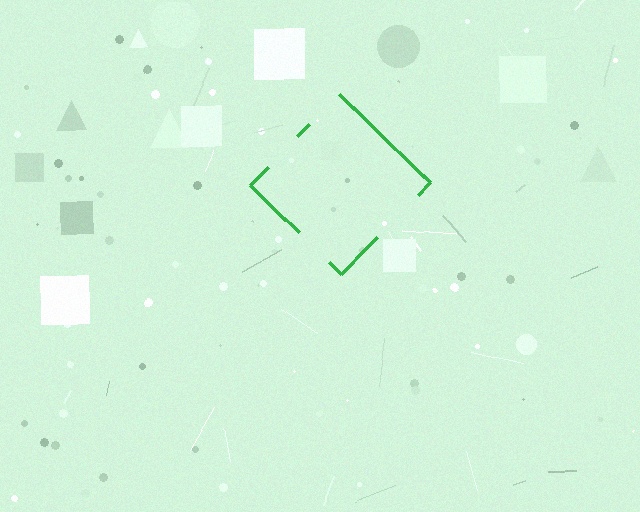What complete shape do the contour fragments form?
The contour fragments form a diamond.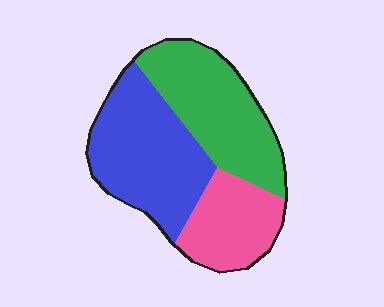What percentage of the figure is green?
Green covers 37% of the figure.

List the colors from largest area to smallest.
From largest to smallest: blue, green, pink.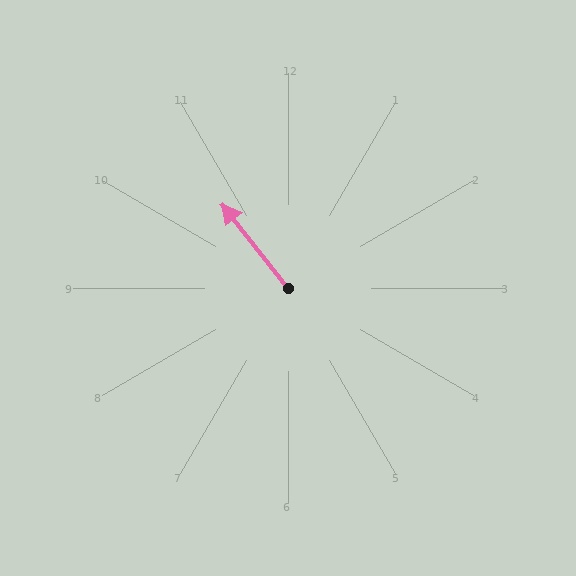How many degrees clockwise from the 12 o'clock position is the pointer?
Approximately 322 degrees.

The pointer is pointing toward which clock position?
Roughly 11 o'clock.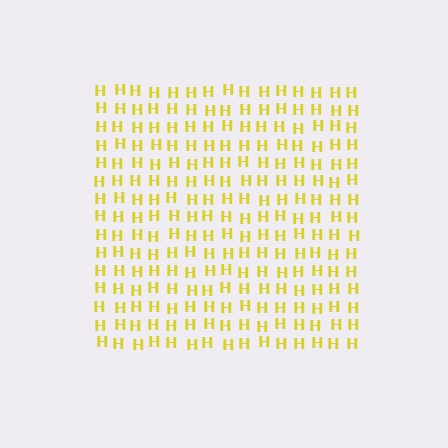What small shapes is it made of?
It is made of small letter H's.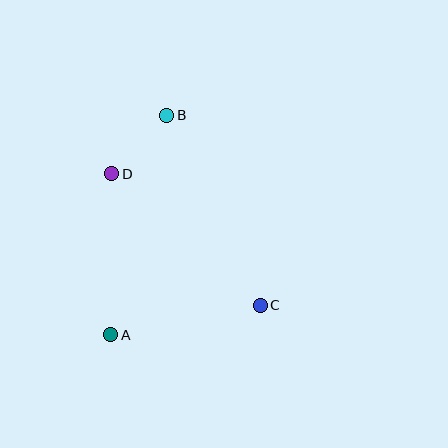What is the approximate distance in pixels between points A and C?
The distance between A and C is approximately 152 pixels.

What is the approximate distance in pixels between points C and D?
The distance between C and D is approximately 198 pixels.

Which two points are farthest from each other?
Points A and B are farthest from each other.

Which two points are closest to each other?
Points B and D are closest to each other.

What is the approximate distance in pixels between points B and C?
The distance between B and C is approximately 212 pixels.